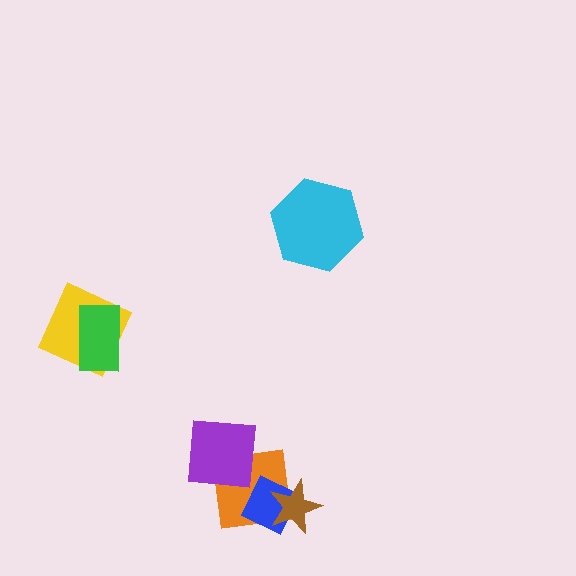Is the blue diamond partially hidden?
Yes, it is partially covered by another shape.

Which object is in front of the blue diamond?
The brown star is in front of the blue diamond.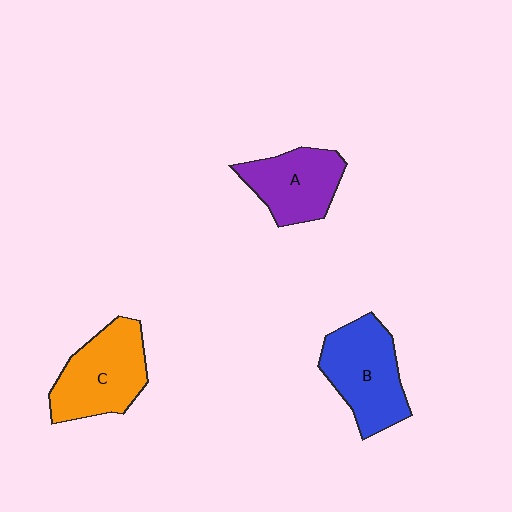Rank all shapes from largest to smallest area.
From largest to smallest: B (blue), C (orange), A (purple).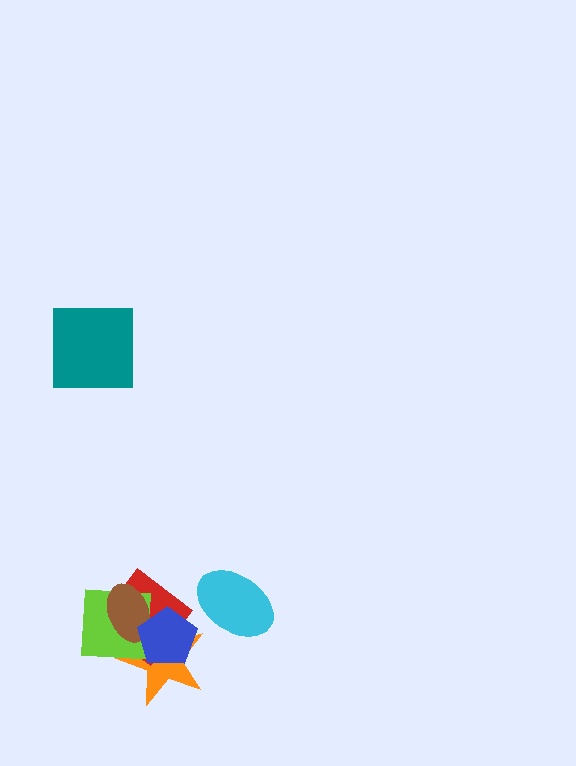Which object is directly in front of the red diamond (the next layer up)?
The lime square is directly in front of the red diamond.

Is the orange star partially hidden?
Yes, it is partially covered by another shape.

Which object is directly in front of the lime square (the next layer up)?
The brown ellipse is directly in front of the lime square.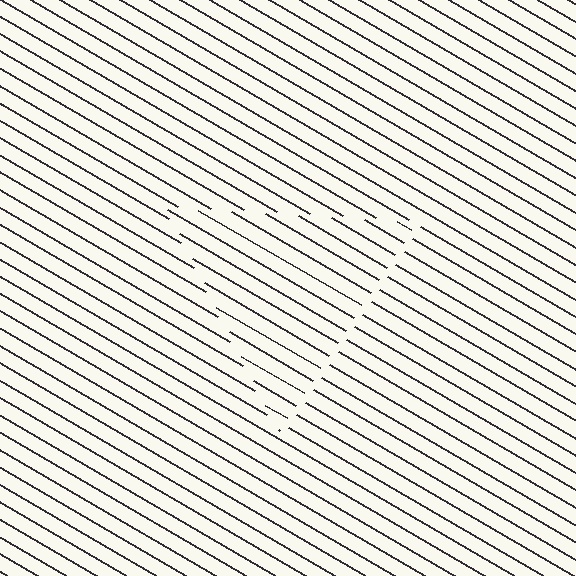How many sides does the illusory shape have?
3 sides — the line-ends trace a triangle.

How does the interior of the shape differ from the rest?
The interior of the shape contains the same grating, shifted by half a period — the contour is defined by the phase discontinuity where line-ends from the inner and outer gratings abut.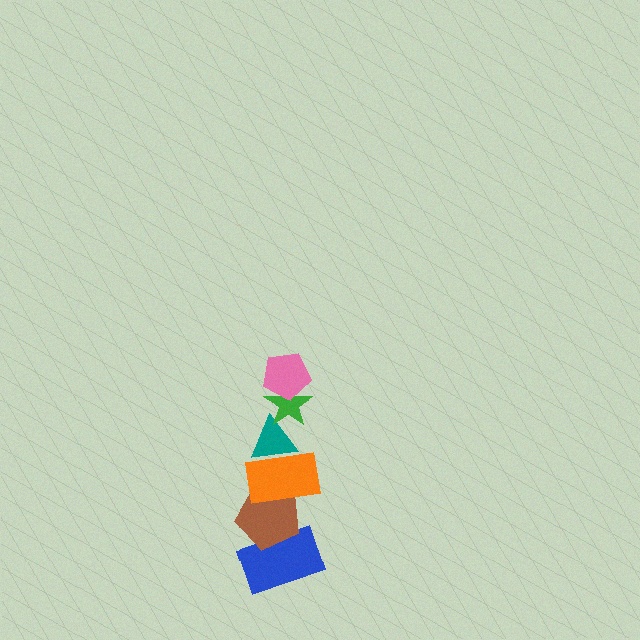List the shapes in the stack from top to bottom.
From top to bottom: the pink pentagon, the green star, the teal triangle, the orange rectangle, the brown pentagon, the blue rectangle.